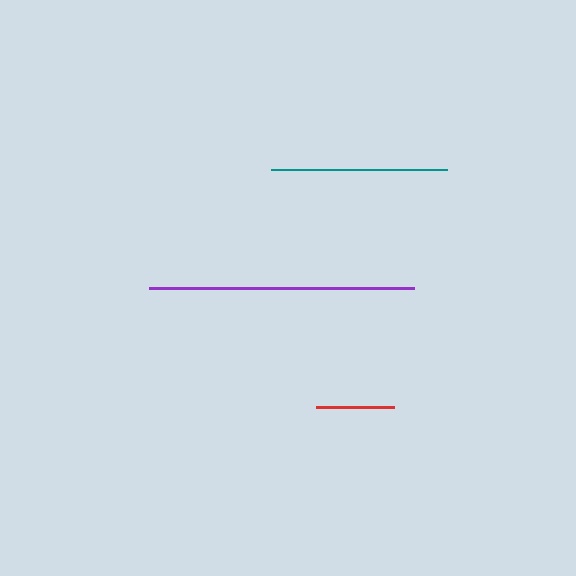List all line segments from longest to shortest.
From longest to shortest: purple, teal, red.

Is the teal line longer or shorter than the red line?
The teal line is longer than the red line.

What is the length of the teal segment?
The teal segment is approximately 177 pixels long.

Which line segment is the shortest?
The red line is the shortest at approximately 79 pixels.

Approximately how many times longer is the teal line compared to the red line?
The teal line is approximately 2.2 times the length of the red line.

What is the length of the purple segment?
The purple segment is approximately 265 pixels long.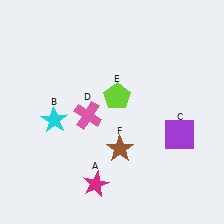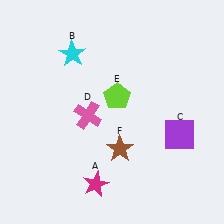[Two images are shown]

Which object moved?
The cyan star (B) moved up.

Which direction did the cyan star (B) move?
The cyan star (B) moved up.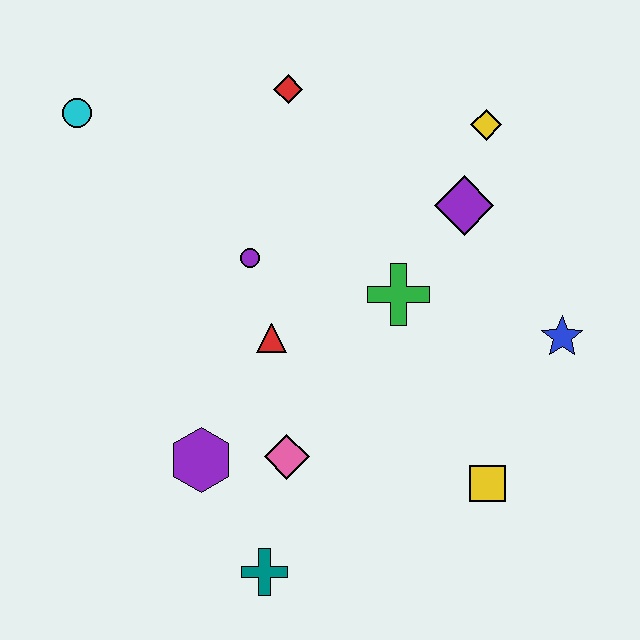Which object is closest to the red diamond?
The purple circle is closest to the red diamond.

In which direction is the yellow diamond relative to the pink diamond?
The yellow diamond is above the pink diamond.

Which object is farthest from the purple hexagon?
The yellow diamond is farthest from the purple hexagon.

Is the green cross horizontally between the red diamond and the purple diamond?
Yes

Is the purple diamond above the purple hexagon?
Yes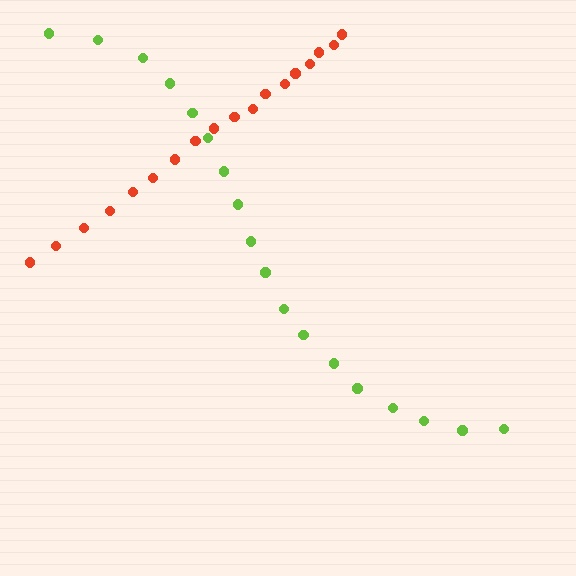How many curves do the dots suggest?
There are 2 distinct paths.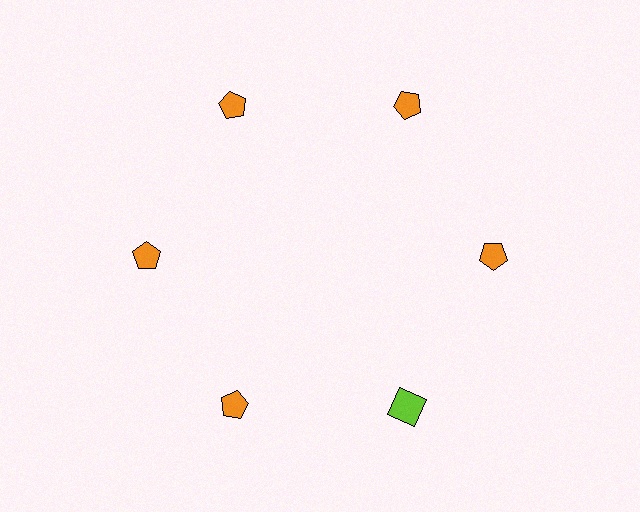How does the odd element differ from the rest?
It differs in both color (lime instead of orange) and shape (square instead of pentagon).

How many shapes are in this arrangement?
There are 6 shapes arranged in a ring pattern.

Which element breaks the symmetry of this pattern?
The lime square at roughly the 5 o'clock position breaks the symmetry. All other shapes are orange pentagons.